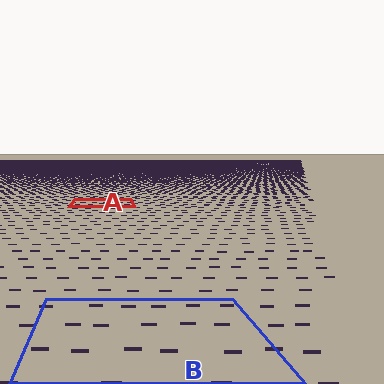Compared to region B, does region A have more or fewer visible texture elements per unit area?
Region A has more texture elements per unit area — they are packed more densely because it is farther away.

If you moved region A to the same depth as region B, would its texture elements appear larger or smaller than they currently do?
They would appear larger. At a closer depth, the same texture elements are projected at a bigger on-screen size.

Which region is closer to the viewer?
Region B is closer. The texture elements there are larger and more spread out.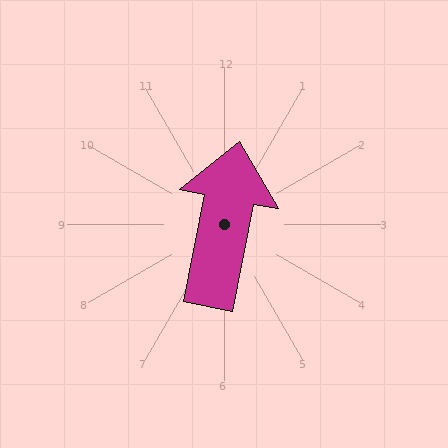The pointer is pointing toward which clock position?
Roughly 12 o'clock.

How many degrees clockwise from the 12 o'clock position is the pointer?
Approximately 11 degrees.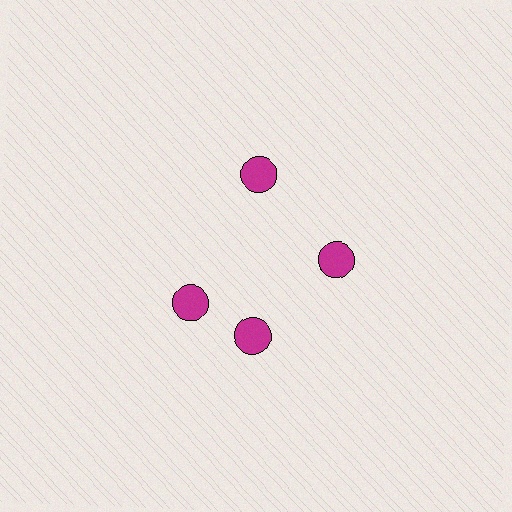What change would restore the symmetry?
The symmetry would be restored by rotating it back into even spacing with its neighbors so that all 4 circles sit at equal angles and equal distance from the center.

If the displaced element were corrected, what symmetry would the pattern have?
It would have 4-fold rotational symmetry — the pattern would map onto itself every 90 degrees.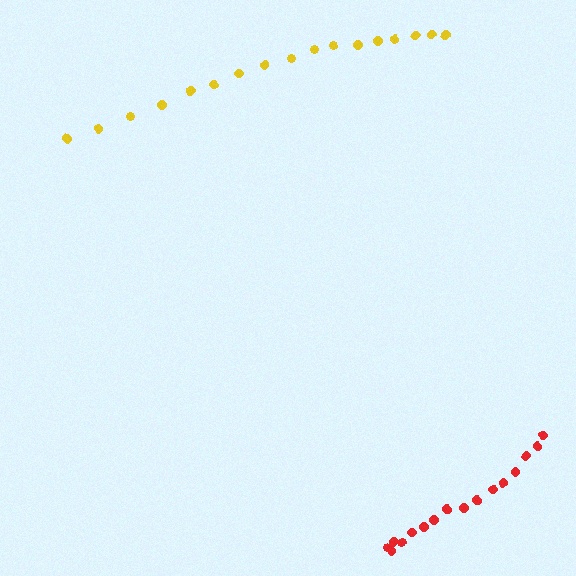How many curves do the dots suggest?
There are 2 distinct paths.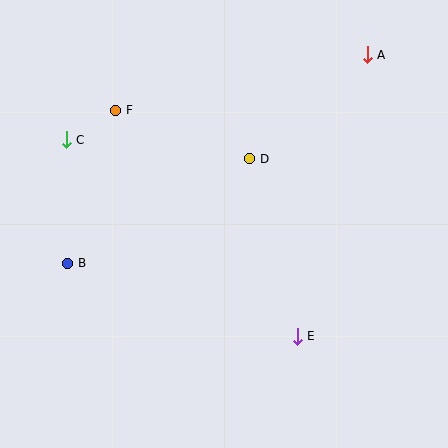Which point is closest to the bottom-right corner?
Point E is closest to the bottom-right corner.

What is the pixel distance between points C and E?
The distance between C and E is 303 pixels.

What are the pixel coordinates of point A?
Point A is at (367, 55).